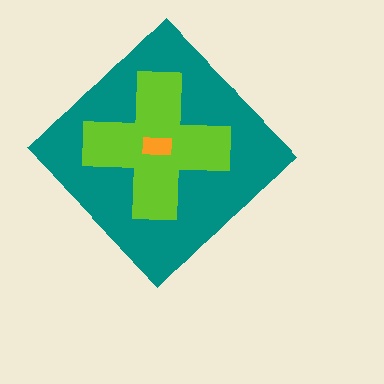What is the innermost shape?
The orange rectangle.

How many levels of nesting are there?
3.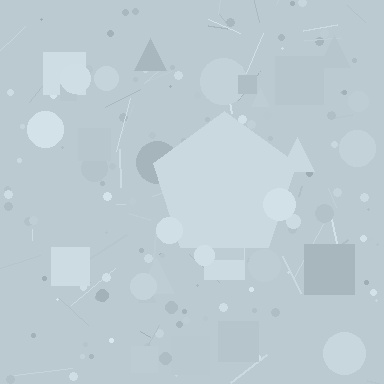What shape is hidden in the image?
A pentagon is hidden in the image.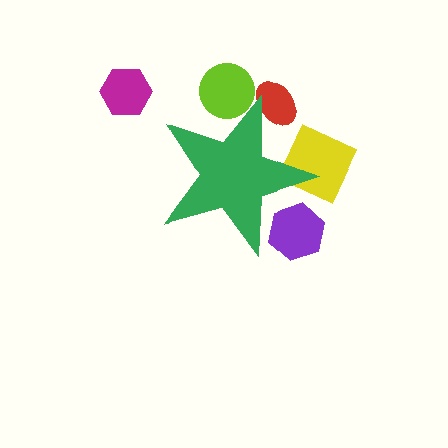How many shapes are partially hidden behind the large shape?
4 shapes are partially hidden.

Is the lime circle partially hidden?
Yes, the lime circle is partially hidden behind the green star.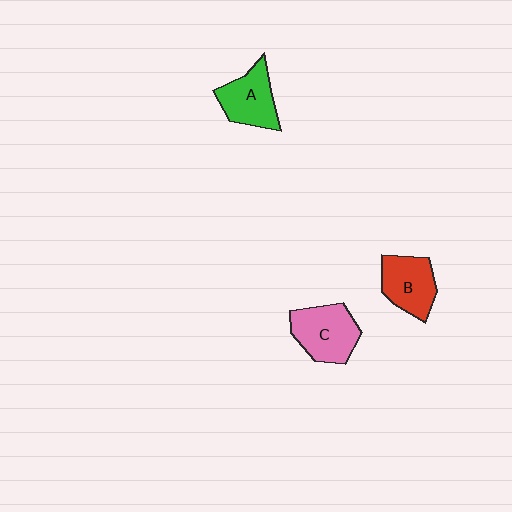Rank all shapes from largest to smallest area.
From largest to smallest: C (pink), A (green), B (red).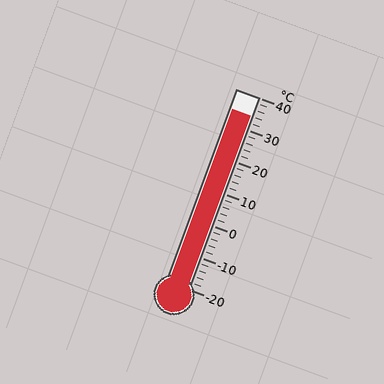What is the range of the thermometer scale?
The thermometer scale ranges from -20°C to 40°C.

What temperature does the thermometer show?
The thermometer shows approximately 34°C.